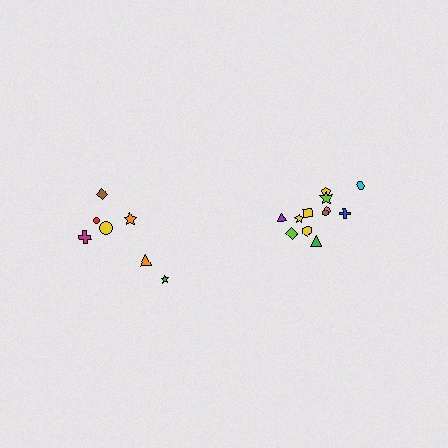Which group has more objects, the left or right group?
The right group.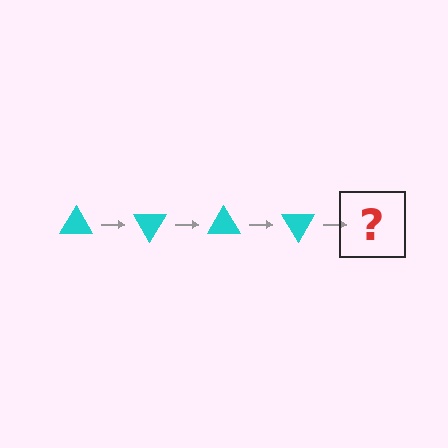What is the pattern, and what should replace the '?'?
The pattern is that the triangle rotates 60 degrees each step. The '?' should be a cyan triangle rotated 240 degrees.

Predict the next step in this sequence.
The next step is a cyan triangle rotated 240 degrees.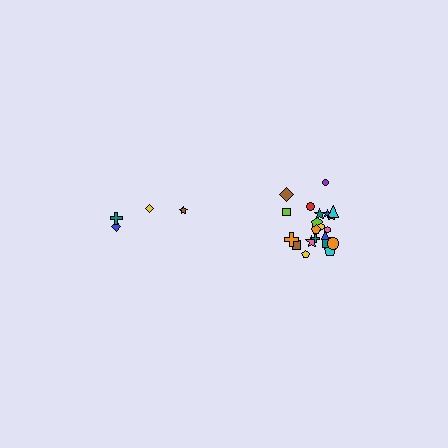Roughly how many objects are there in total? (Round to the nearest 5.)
Roughly 25 objects in total.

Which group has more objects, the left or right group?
The right group.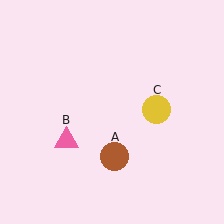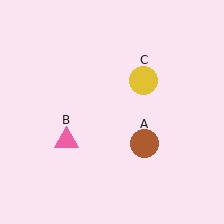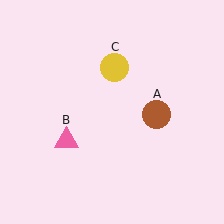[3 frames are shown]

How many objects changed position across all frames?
2 objects changed position: brown circle (object A), yellow circle (object C).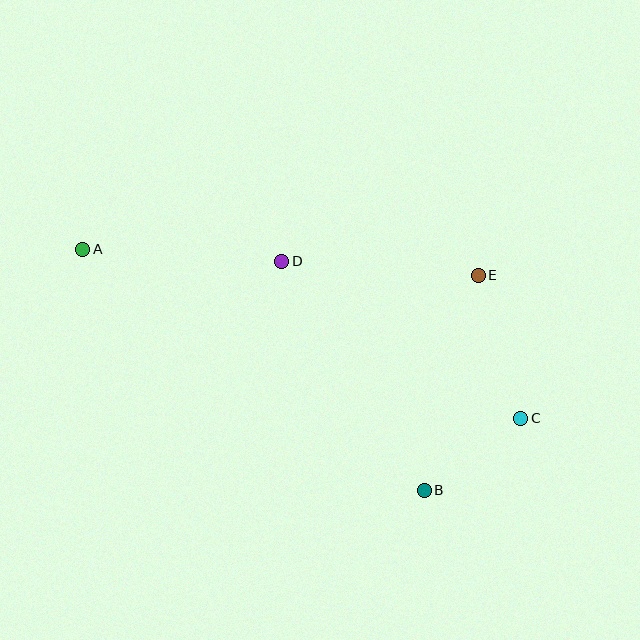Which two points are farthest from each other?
Points A and C are farthest from each other.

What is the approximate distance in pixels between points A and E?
The distance between A and E is approximately 396 pixels.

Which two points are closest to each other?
Points B and C are closest to each other.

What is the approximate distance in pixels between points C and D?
The distance between C and D is approximately 286 pixels.